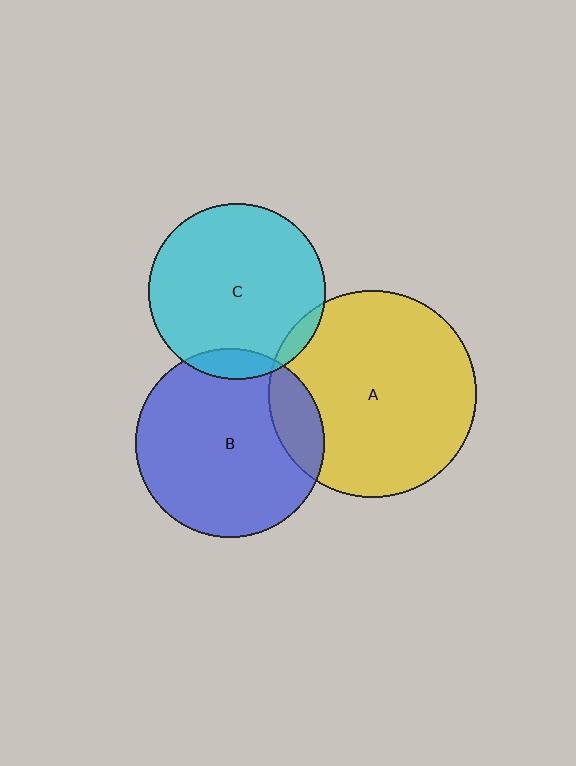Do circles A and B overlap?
Yes.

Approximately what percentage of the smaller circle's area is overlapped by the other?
Approximately 15%.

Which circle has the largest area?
Circle A (yellow).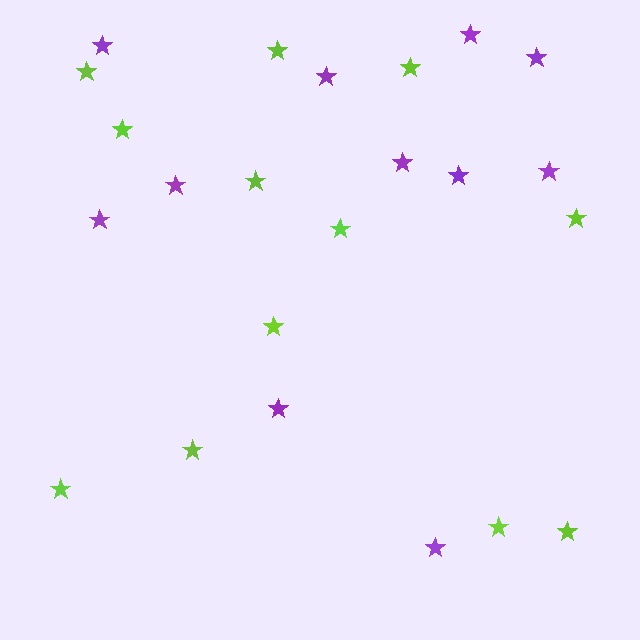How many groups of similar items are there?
There are 2 groups: one group of lime stars (12) and one group of purple stars (11).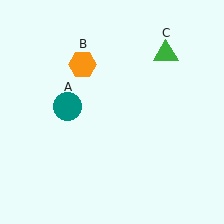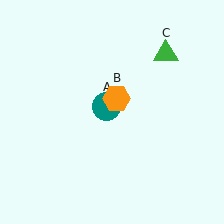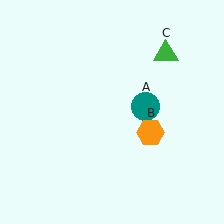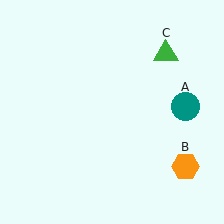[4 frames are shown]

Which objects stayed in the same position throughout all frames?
Green triangle (object C) remained stationary.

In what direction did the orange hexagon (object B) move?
The orange hexagon (object B) moved down and to the right.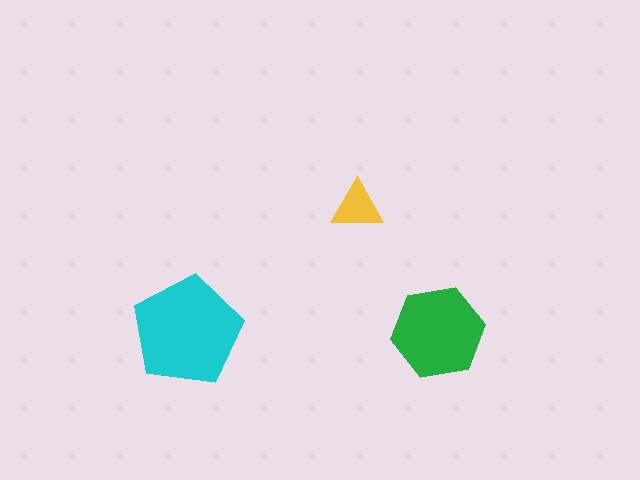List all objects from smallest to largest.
The yellow triangle, the green hexagon, the cyan pentagon.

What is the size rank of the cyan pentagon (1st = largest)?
1st.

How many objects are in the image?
There are 3 objects in the image.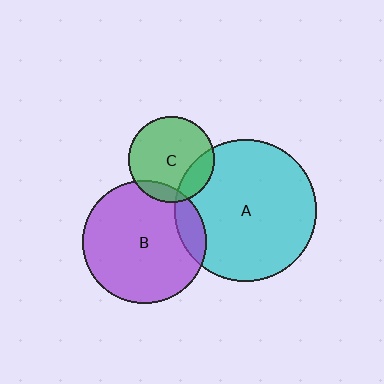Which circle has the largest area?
Circle A (cyan).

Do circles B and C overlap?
Yes.